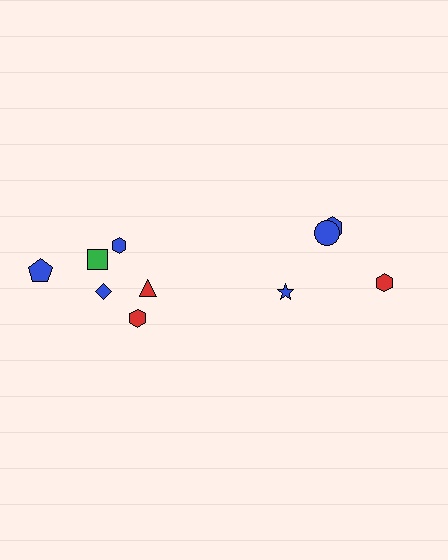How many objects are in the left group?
There are 6 objects.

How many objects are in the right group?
There are 4 objects.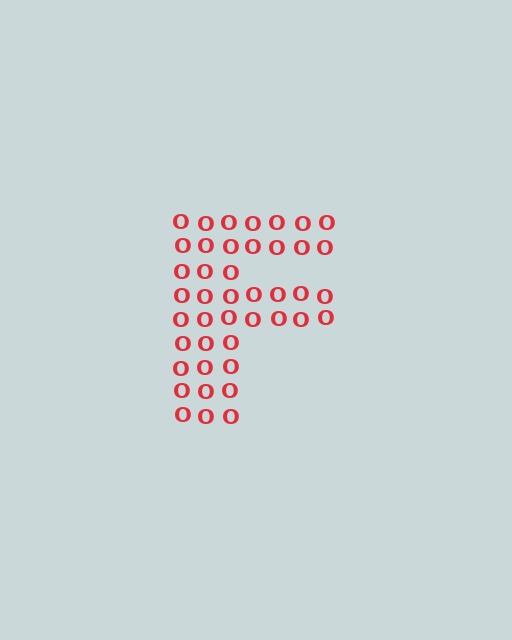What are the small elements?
The small elements are letter O's.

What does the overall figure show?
The overall figure shows the letter F.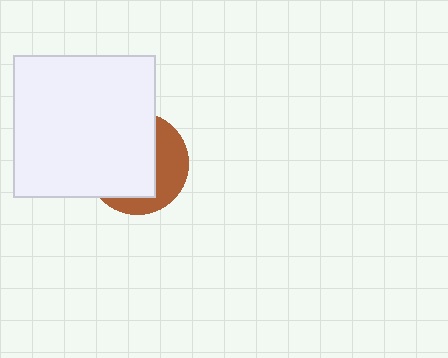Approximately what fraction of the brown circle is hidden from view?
Roughly 63% of the brown circle is hidden behind the white square.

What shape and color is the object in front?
The object in front is a white square.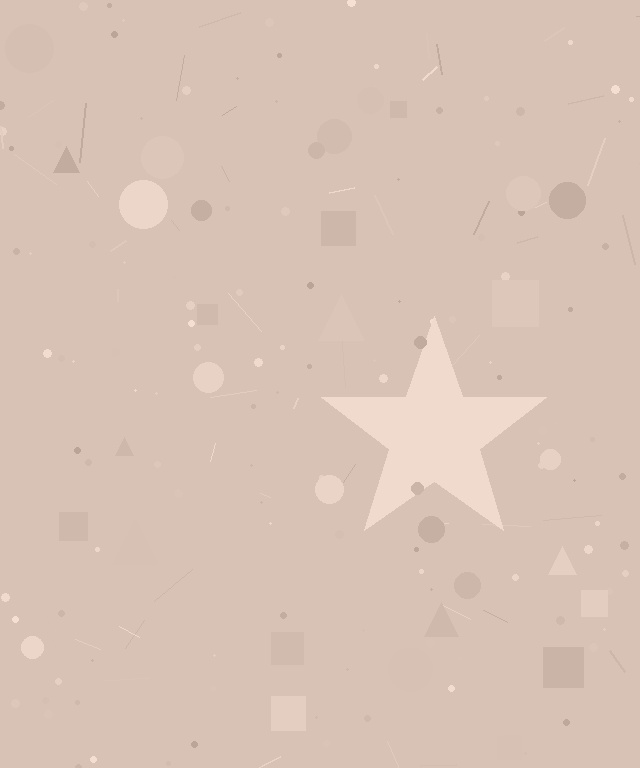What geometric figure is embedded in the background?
A star is embedded in the background.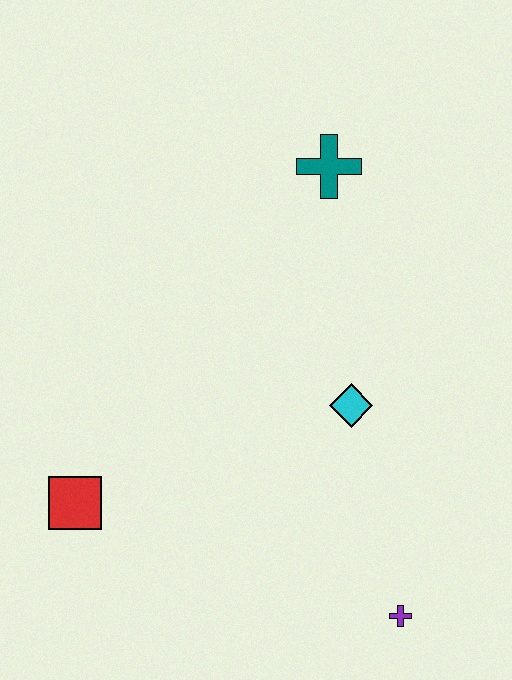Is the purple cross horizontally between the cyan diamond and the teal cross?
No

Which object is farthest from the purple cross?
The teal cross is farthest from the purple cross.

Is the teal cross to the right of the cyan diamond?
No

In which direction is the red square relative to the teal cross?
The red square is below the teal cross.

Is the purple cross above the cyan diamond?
No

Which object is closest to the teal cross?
The cyan diamond is closest to the teal cross.